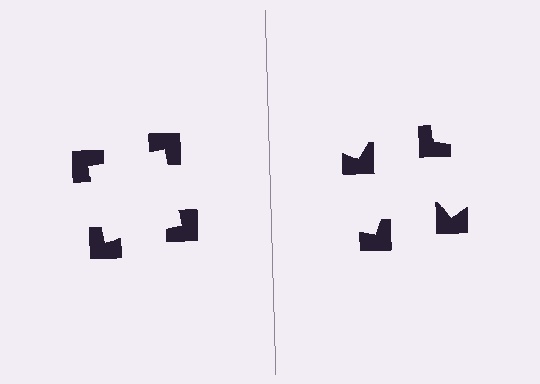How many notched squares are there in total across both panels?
8 — 4 on each side.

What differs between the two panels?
The notched squares are positioned identically on both sides; only the wedge orientations differ. On the left they align to a square; on the right they are misaligned.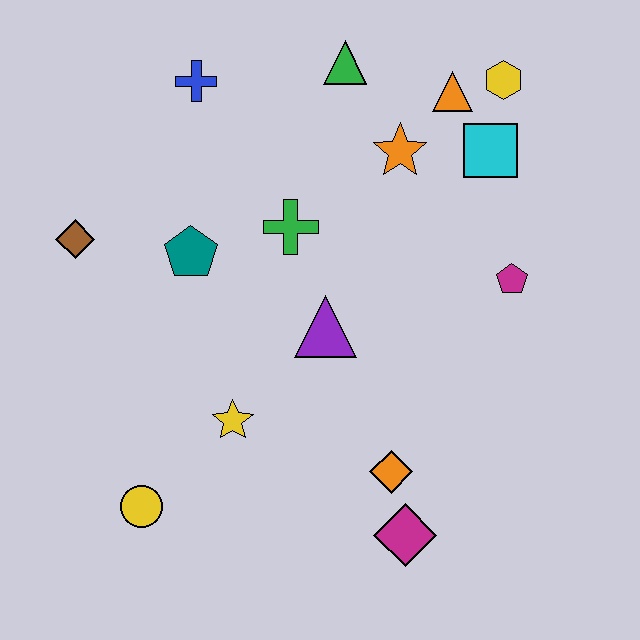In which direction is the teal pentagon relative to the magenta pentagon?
The teal pentagon is to the left of the magenta pentagon.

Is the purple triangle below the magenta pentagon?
Yes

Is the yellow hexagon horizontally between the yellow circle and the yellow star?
No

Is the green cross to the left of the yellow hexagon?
Yes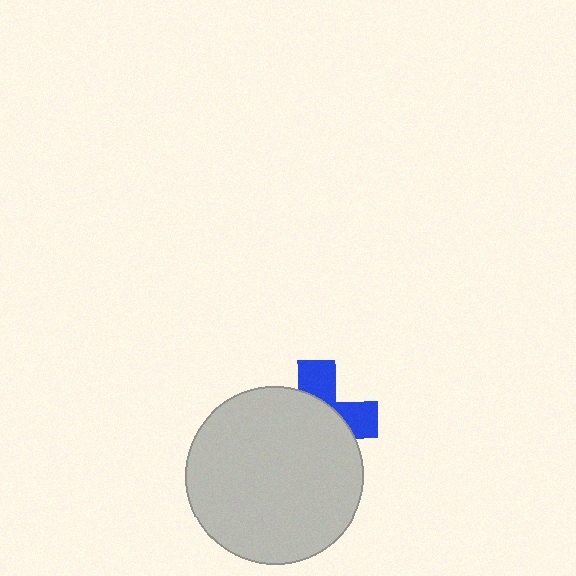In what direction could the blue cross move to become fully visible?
The blue cross could move toward the upper-right. That would shift it out from behind the light gray circle entirely.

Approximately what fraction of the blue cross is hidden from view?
Roughly 65% of the blue cross is hidden behind the light gray circle.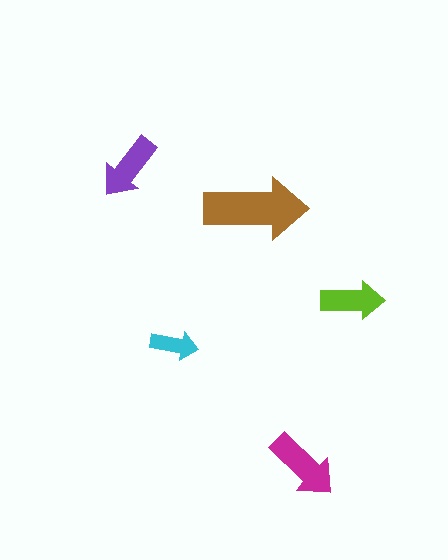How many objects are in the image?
There are 5 objects in the image.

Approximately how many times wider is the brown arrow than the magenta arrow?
About 1.5 times wider.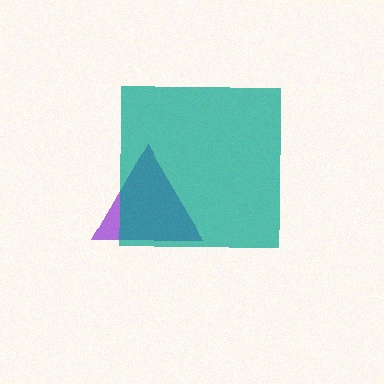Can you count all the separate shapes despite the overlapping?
Yes, there are 2 separate shapes.